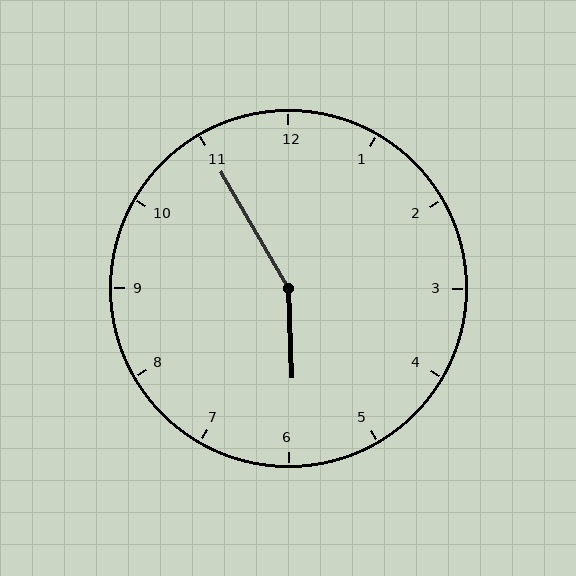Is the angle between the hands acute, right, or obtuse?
It is obtuse.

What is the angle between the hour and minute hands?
Approximately 152 degrees.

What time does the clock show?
5:55.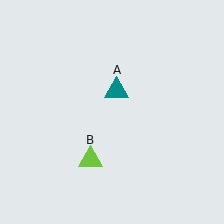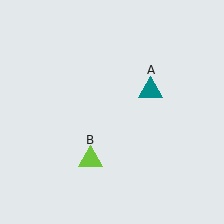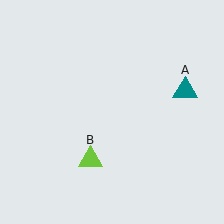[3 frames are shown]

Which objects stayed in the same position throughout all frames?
Lime triangle (object B) remained stationary.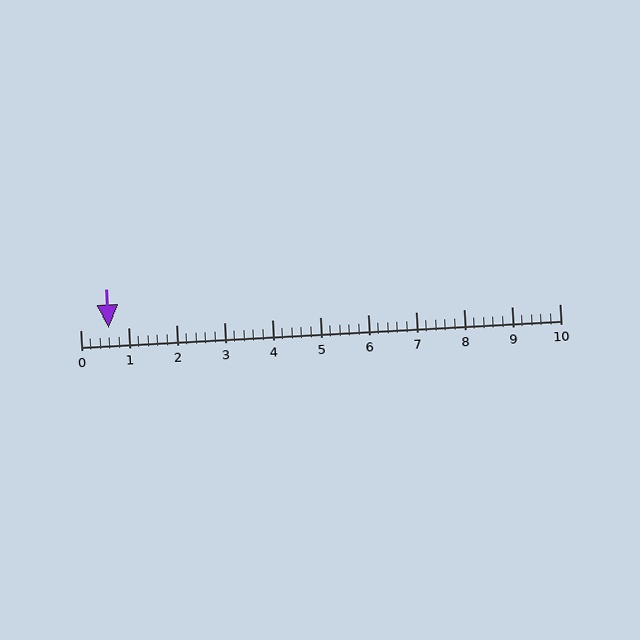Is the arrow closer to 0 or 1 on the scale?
The arrow is closer to 1.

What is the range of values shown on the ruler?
The ruler shows values from 0 to 10.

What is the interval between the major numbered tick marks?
The major tick marks are spaced 1 units apart.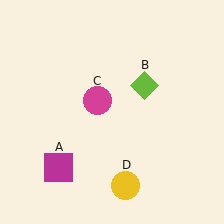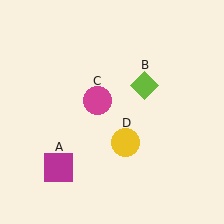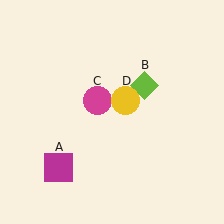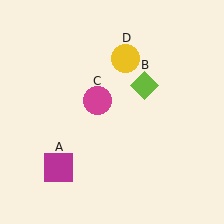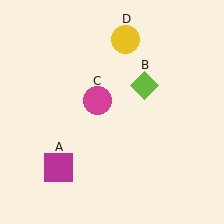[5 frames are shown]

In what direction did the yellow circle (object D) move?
The yellow circle (object D) moved up.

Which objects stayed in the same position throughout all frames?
Magenta square (object A) and lime diamond (object B) and magenta circle (object C) remained stationary.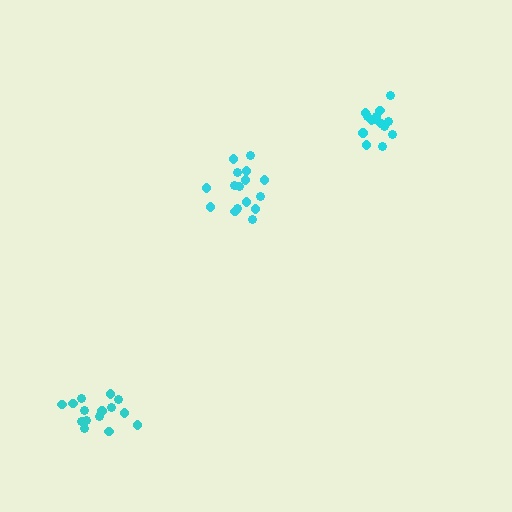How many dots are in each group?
Group 1: 14 dots, Group 2: 16 dots, Group 3: 15 dots (45 total).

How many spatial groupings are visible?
There are 3 spatial groupings.